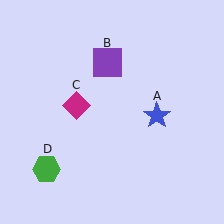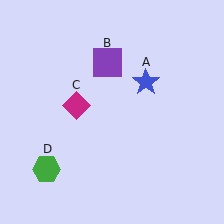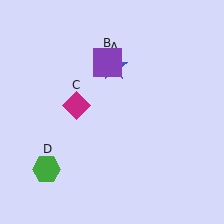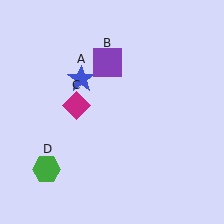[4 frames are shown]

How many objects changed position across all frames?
1 object changed position: blue star (object A).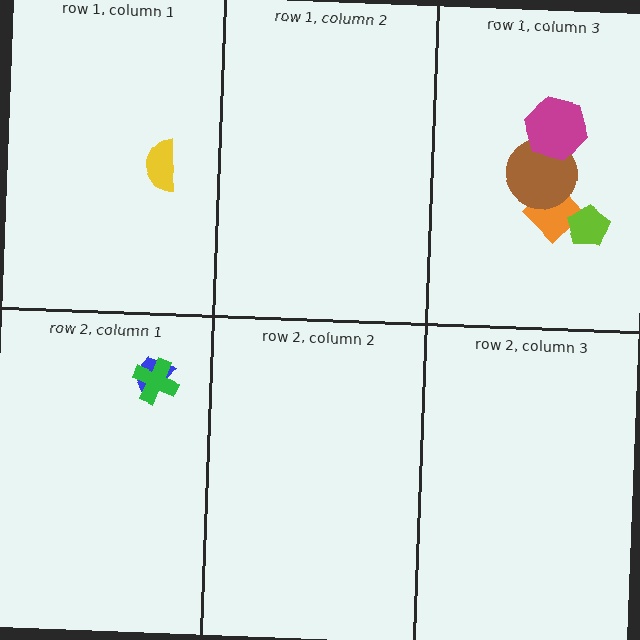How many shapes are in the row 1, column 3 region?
4.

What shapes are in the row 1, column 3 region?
The orange diamond, the lime pentagon, the brown circle, the magenta hexagon.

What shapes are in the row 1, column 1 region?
The yellow semicircle.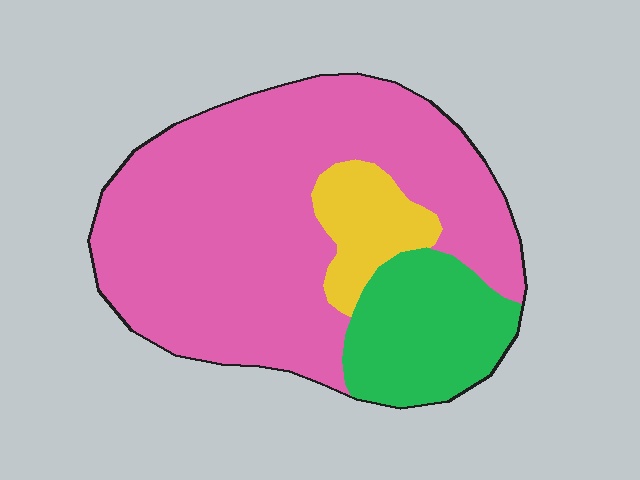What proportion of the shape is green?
Green takes up about one fifth (1/5) of the shape.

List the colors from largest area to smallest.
From largest to smallest: pink, green, yellow.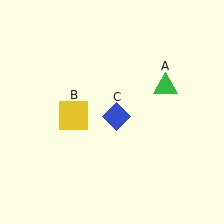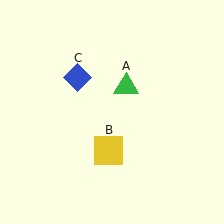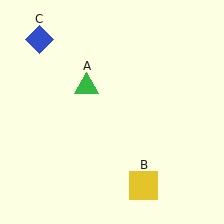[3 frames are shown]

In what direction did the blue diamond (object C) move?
The blue diamond (object C) moved up and to the left.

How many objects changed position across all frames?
3 objects changed position: green triangle (object A), yellow square (object B), blue diamond (object C).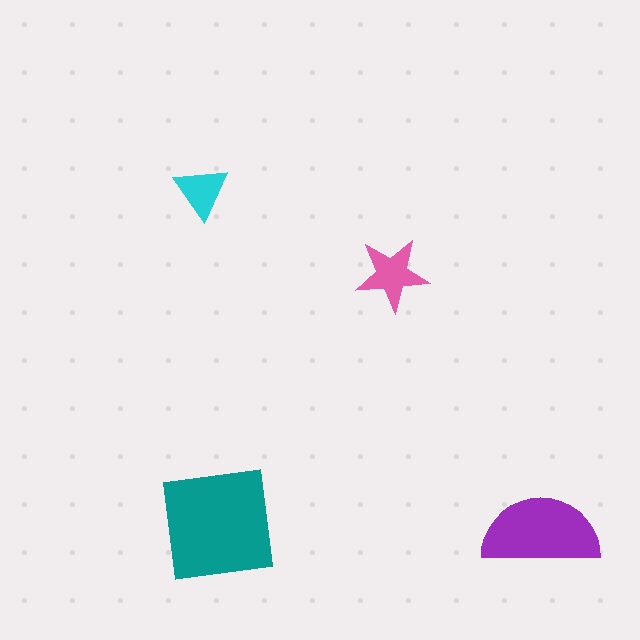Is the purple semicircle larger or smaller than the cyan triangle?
Larger.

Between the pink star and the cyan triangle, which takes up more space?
The pink star.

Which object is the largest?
The teal square.